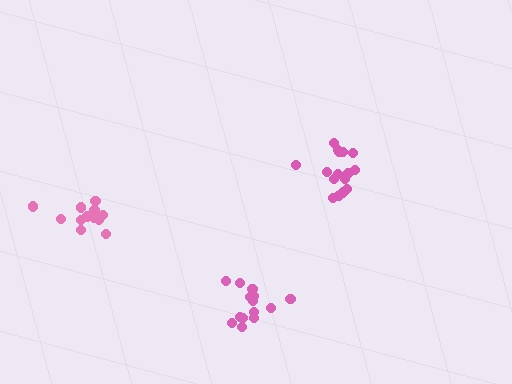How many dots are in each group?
Group 1: 16 dots, Group 2: 14 dots, Group 3: 13 dots (43 total).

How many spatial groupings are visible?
There are 3 spatial groupings.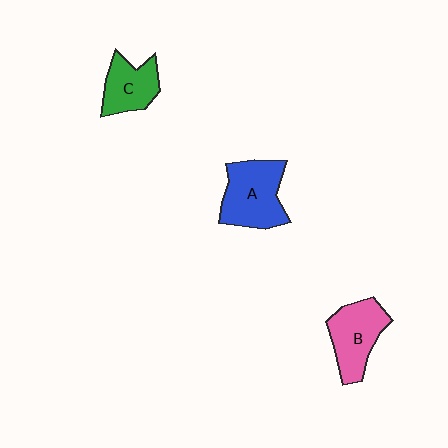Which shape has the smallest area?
Shape C (green).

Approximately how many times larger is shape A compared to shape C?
Approximately 1.4 times.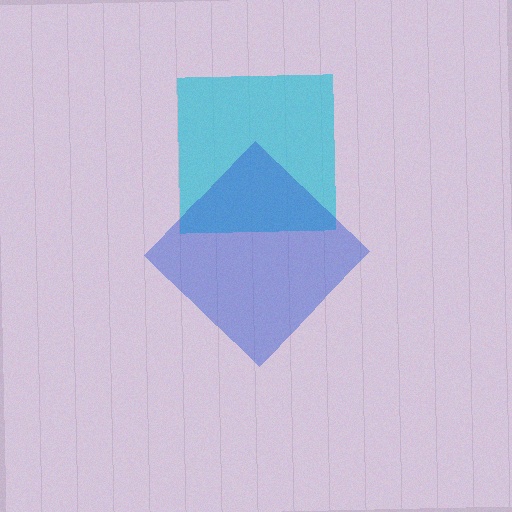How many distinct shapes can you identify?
There are 2 distinct shapes: a cyan square, a blue diamond.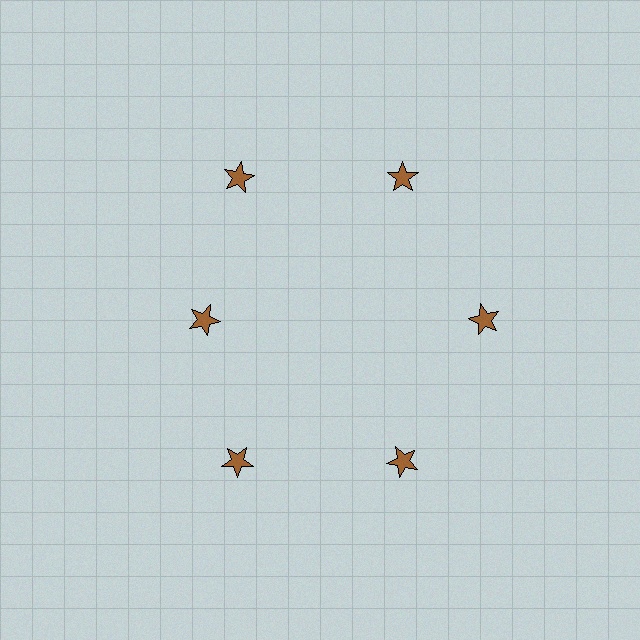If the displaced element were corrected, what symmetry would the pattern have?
It would have 6-fold rotational symmetry — the pattern would map onto itself every 60 degrees.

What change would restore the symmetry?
The symmetry would be restored by moving it outward, back onto the ring so that all 6 stars sit at equal angles and equal distance from the center.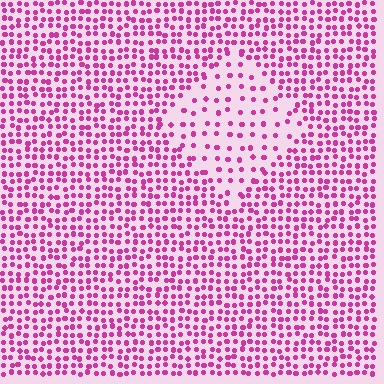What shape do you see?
I see a diamond.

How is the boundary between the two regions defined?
The boundary is defined by a change in element density (approximately 2.3x ratio). All elements are the same color, size, and shape.